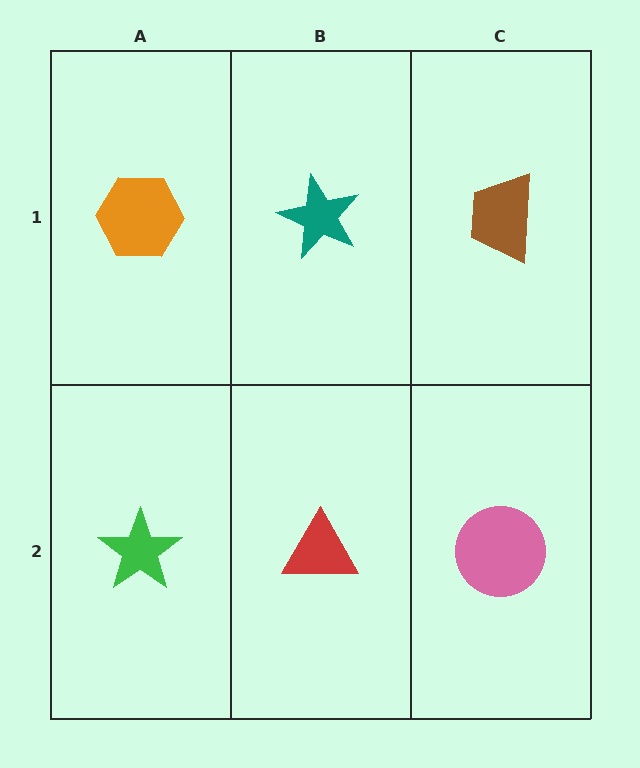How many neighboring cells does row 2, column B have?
3.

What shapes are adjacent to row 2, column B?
A teal star (row 1, column B), a green star (row 2, column A), a pink circle (row 2, column C).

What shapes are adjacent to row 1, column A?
A green star (row 2, column A), a teal star (row 1, column B).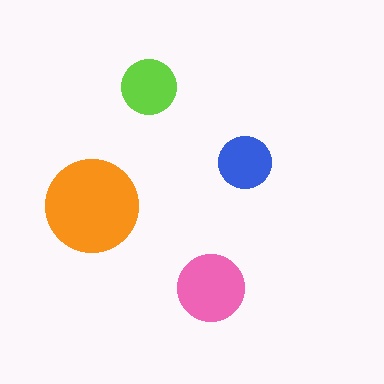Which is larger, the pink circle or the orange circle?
The orange one.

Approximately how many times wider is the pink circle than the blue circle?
About 1.5 times wider.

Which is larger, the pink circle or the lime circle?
The pink one.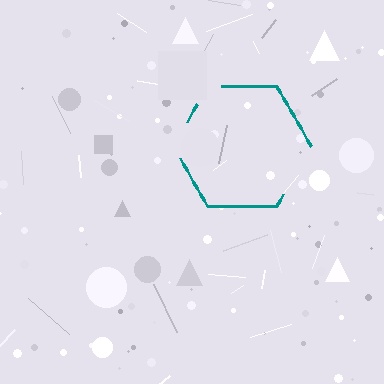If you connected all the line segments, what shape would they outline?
They would outline a hexagon.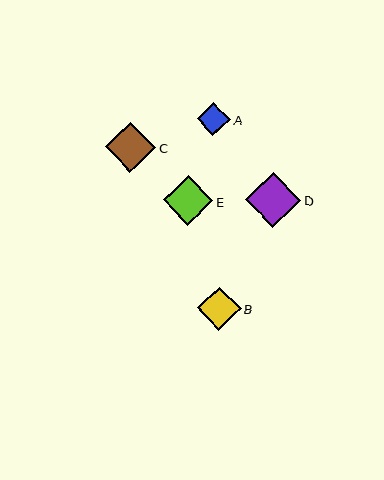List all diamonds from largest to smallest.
From largest to smallest: D, C, E, B, A.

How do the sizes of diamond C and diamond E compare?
Diamond C and diamond E are approximately the same size.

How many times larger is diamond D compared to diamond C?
Diamond D is approximately 1.1 times the size of diamond C.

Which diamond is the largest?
Diamond D is the largest with a size of approximately 55 pixels.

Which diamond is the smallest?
Diamond A is the smallest with a size of approximately 34 pixels.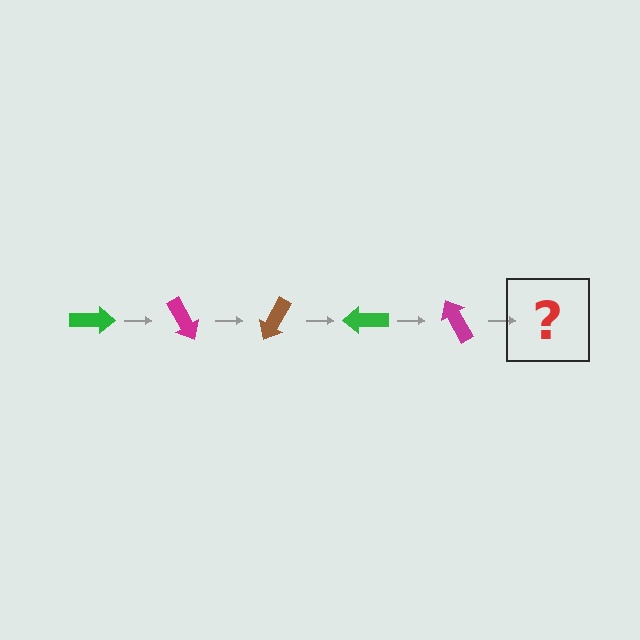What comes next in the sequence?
The next element should be a brown arrow, rotated 300 degrees from the start.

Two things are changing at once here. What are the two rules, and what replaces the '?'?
The two rules are that it rotates 60 degrees each step and the color cycles through green, magenta, and brown. The '?' should be a brown arrow, rotated 300 degrees from the start.